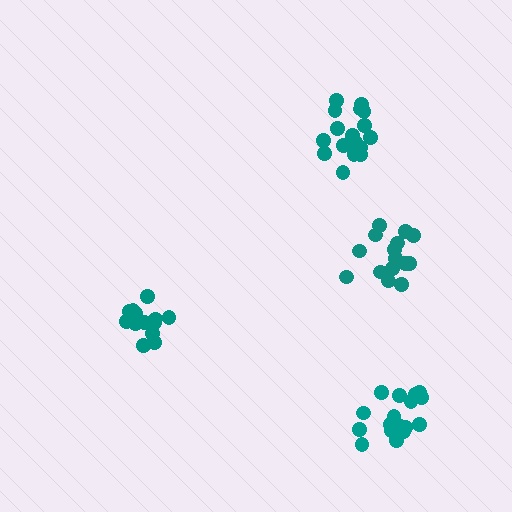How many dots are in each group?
Group 1: 18 dots, Group 2: 15 dots, Group 3: 15 dots, Group 4: 18 dots (66 total).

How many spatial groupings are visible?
There are 4 spatial groupings.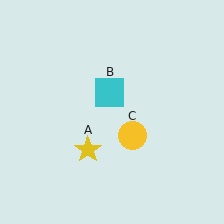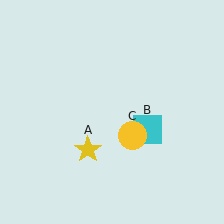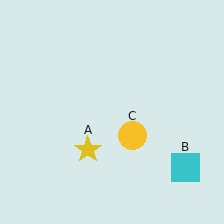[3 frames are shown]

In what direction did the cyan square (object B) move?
The cyan square (object B) moved down and to the right.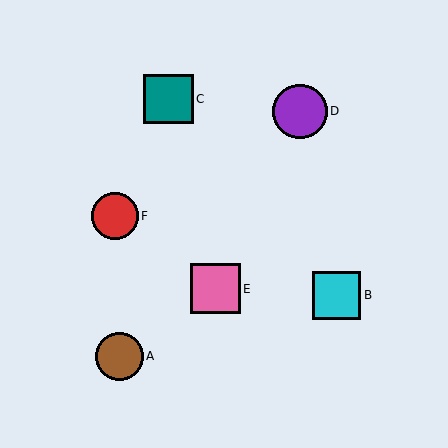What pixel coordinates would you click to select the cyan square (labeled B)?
Click at (337, 295) to select the cyan square B.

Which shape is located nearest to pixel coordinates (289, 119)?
The purple circle (labeled D) at (300, 111) is nearest to that location.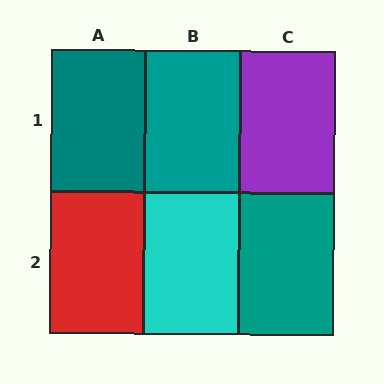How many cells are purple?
1 cell is purple.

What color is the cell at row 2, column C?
Teal.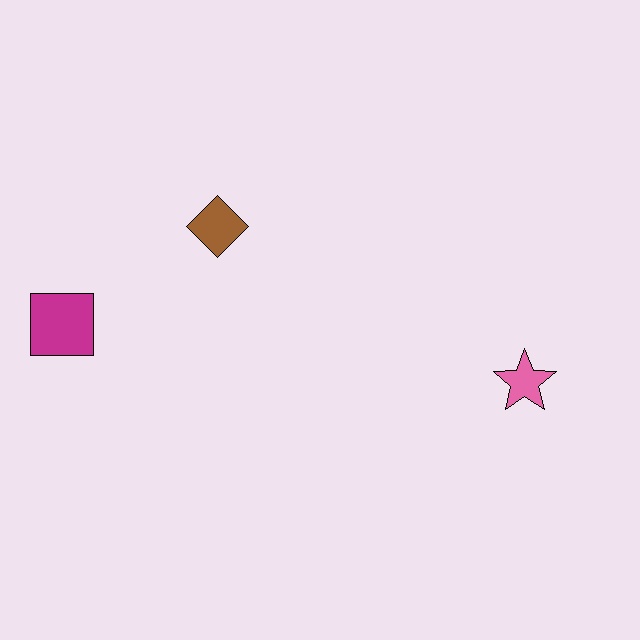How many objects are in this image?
There are 3 objects.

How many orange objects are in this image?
There are no orange objects.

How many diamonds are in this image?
There is 1 diamond.